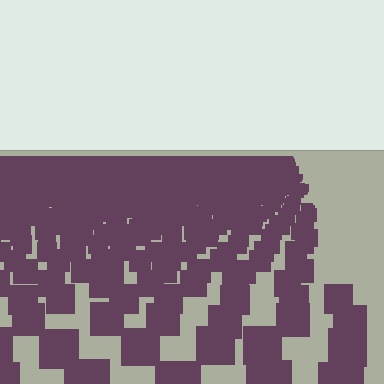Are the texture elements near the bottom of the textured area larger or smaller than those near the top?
Larger. Near the bottom, elements are closer to the viewer and appear at a bigger on-screen size.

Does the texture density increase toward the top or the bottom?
Density increases toward the top.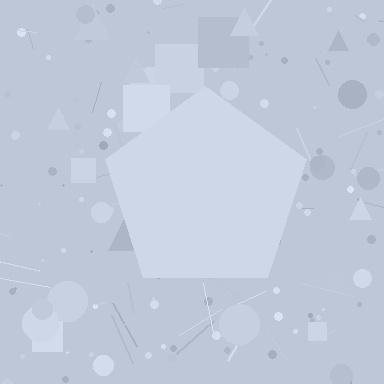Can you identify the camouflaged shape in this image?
The camouflaged shape is a pentagon.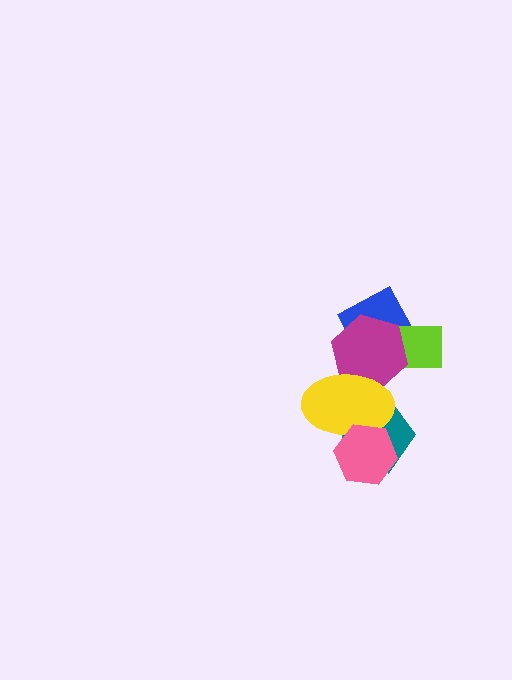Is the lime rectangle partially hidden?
Yes, it is partially covered by another shape.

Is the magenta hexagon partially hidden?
Yes, it is partially covered by another shape.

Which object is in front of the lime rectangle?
The magenta hexagon is in front of the lime rectangle.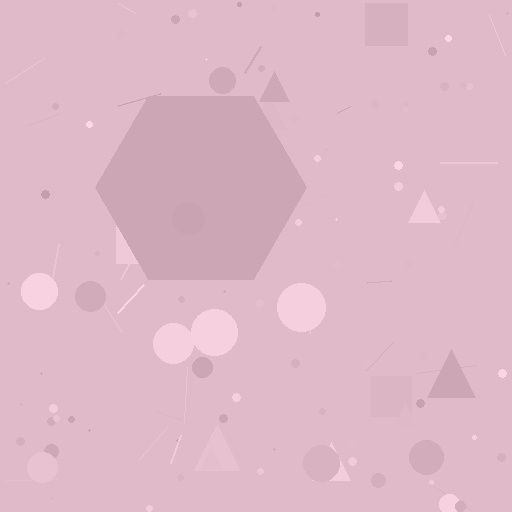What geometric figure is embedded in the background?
A hexagon is embedded in the background.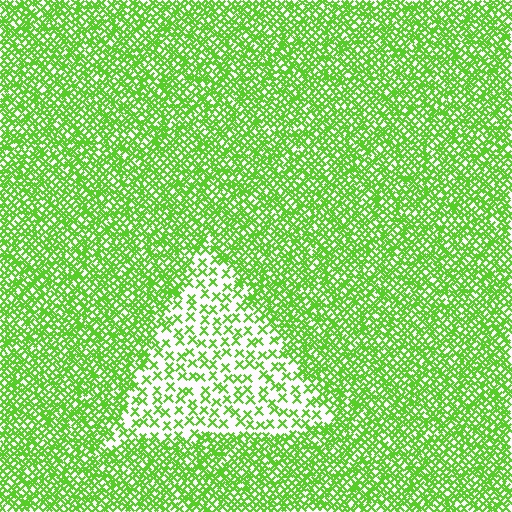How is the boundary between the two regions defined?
The boundary is defined by a change in element density (approximately 2.7x ratio). All elements are the same color, size, and shape.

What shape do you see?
I see a triangle.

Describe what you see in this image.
The image contains small lime elements arranged at two different densities. A triangle-shaped region is visible where the elements are less densely packed than the surrounding area.